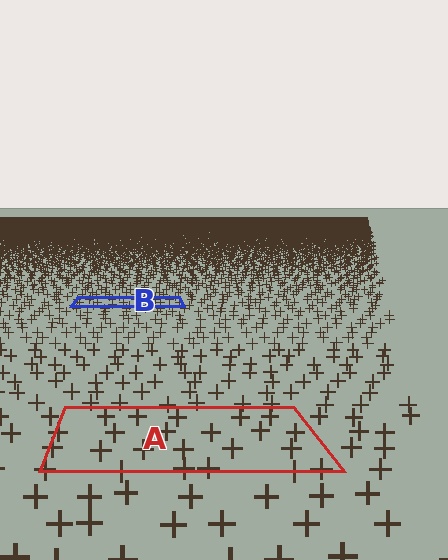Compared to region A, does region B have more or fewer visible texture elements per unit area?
Region B has more texture elements per unit area — they are packed more densely because it is farther away.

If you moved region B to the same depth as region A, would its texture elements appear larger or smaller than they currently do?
They would appear larger. At a closer depth, the same texture elements are projected at a bigger on-screen size.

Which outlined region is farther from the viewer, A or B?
Region B is farther from the viewer — the texture elements inside it appear smaller and more densely packed.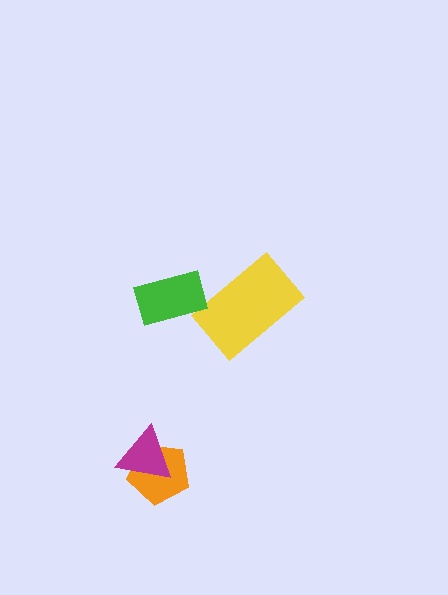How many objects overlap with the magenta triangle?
1 object overlaps with the magenta triangle.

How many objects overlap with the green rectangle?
0 objects overlap with the green rectangle.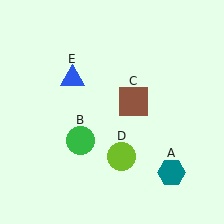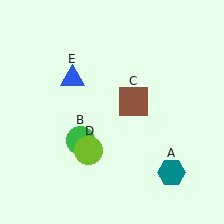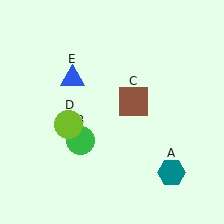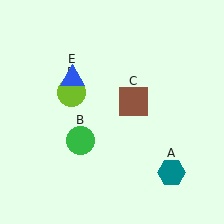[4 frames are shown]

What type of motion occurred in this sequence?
The lime circle (object D) rotated clockwise around the center of the scene.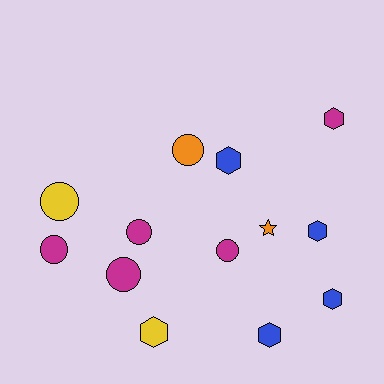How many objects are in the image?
There are 13 objects.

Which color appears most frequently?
Magenta, with 5 objects.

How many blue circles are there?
There are no blue circles.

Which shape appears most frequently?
Hexagon, with 6 objects.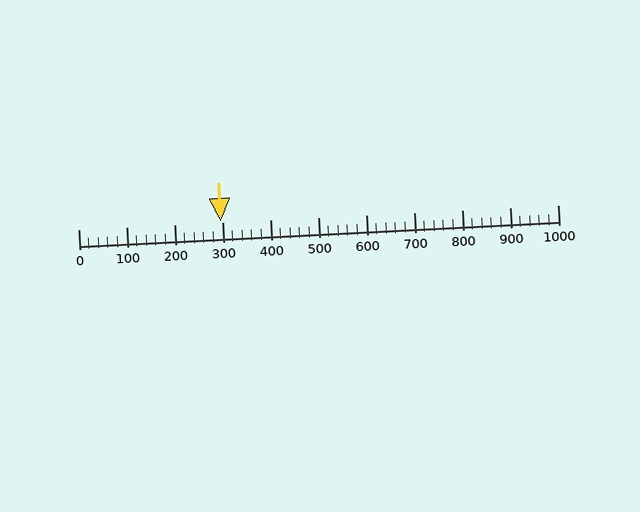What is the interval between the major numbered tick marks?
The major tick marks are spaced 100 units apart.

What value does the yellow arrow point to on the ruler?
The yellow arrow points to approximately 296.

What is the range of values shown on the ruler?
The ruler shows values from 0 to 1000.